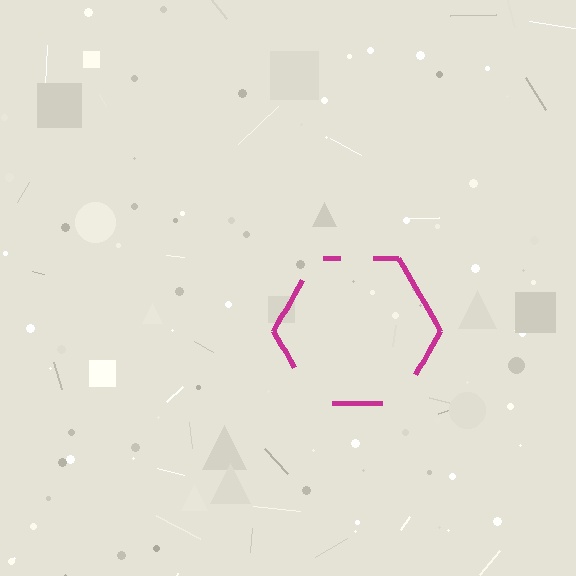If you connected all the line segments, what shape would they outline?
They would outline a hexagon.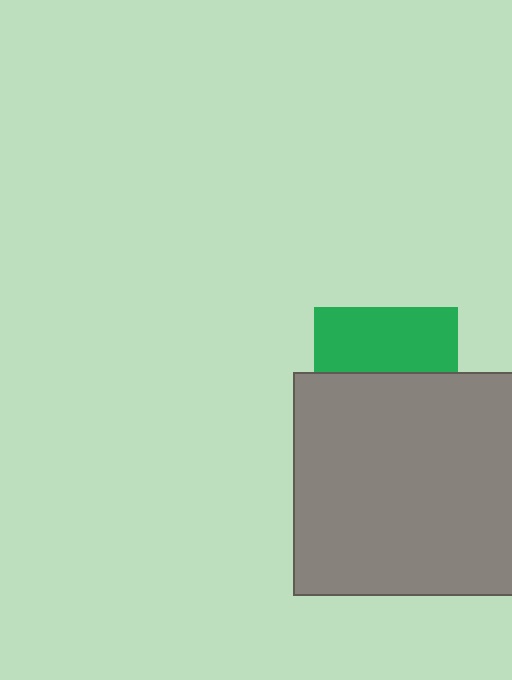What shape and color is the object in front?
The object in front is a gray square.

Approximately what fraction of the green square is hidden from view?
Roughly 56% of the green square is hidden behind the gray square.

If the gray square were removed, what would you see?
You would see the complete green square.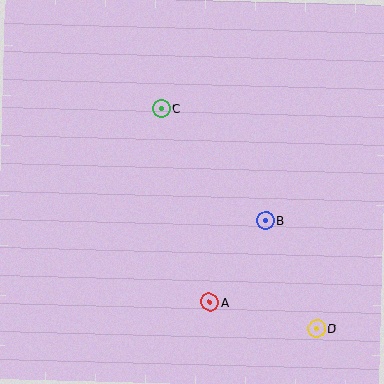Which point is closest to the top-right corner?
Point C is closest to the top-right corner.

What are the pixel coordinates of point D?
Point D is at (317, 329).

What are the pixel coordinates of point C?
Point C is at (162, 109).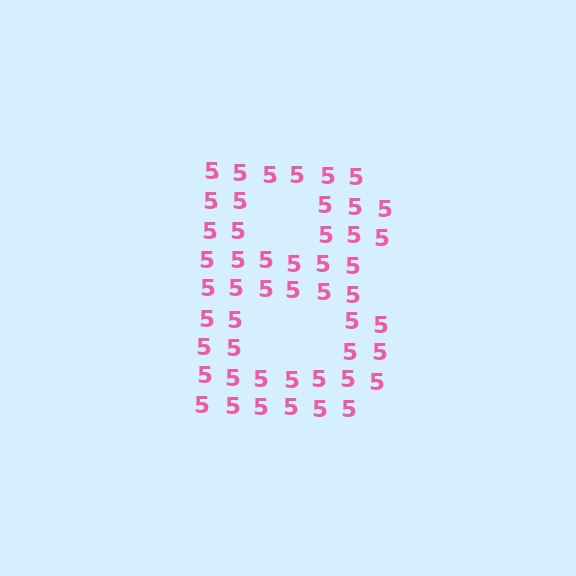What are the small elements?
The small elements are digit 5's.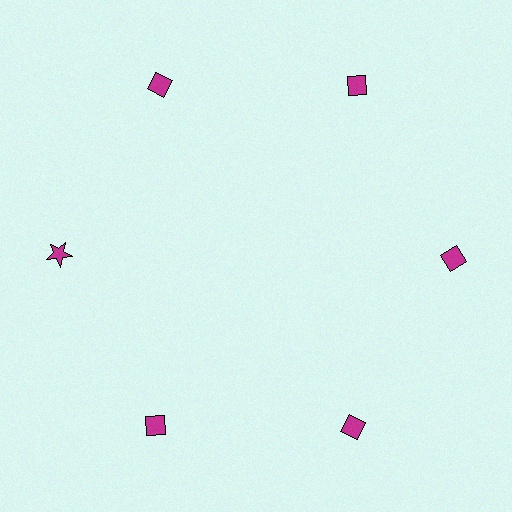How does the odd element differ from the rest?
It has a different shape: star instead of diamond.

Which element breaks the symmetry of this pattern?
The magenta star at roughly the 9 o'clock position breaks the symmetry. All other shapes are magenta diamonds.